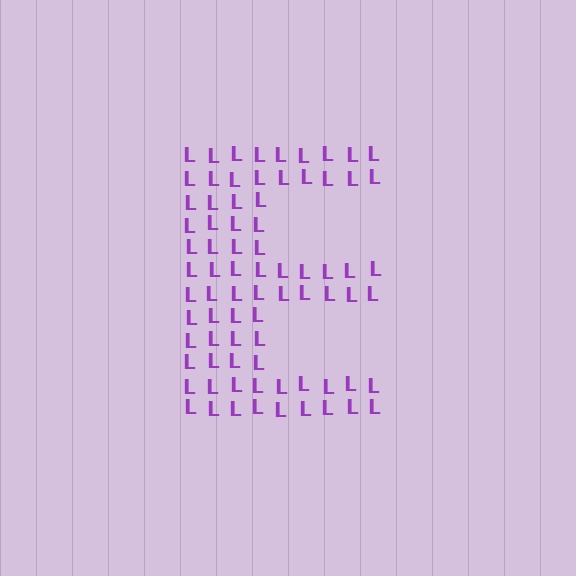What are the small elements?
The small elements are letter L's.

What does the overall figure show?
The overall figure shows the letter E.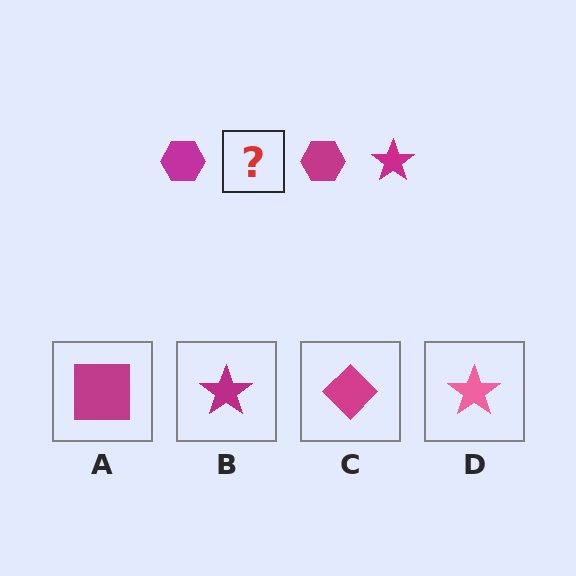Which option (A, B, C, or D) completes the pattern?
B.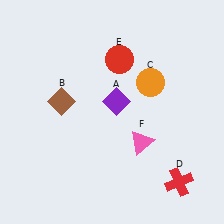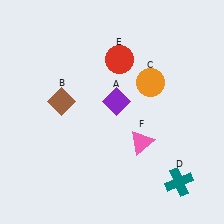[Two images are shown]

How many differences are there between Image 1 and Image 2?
There is 1 difference between the two images.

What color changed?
The cross (D) changed from red in Image 1 to teal in Image 2.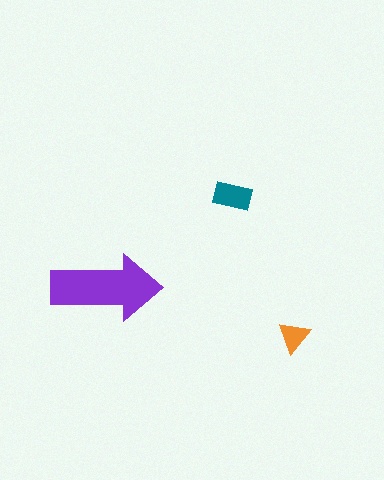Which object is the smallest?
The orange triangle.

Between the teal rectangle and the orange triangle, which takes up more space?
The teal rectangle.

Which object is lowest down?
The orange triangle is bottommost.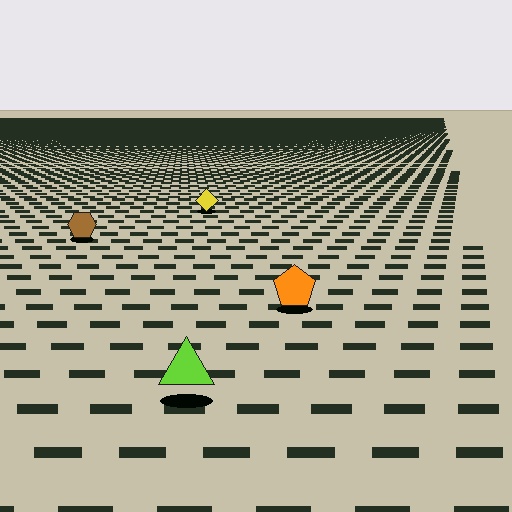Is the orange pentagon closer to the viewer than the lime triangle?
No. The lime triangle is closer — you can tell from the texture gradient: the ground texture is coarser near it.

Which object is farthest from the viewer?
The yellow diamond is farthest from the viewer. It appears smaller and the ground texture around it is denser.